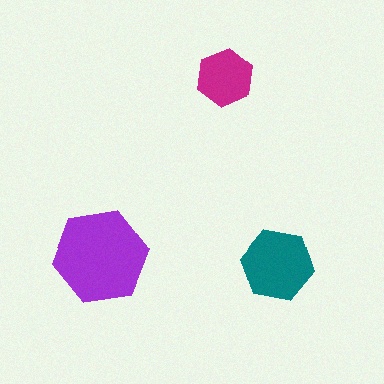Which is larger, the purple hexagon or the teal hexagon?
The purple one.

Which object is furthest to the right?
The teal hexagon is rightmost.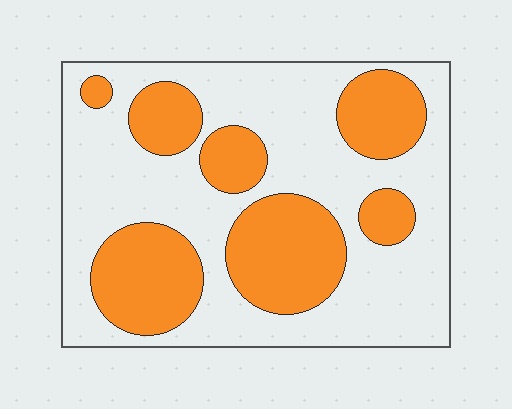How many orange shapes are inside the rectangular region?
7.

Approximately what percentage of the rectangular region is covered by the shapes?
Approximately 35%.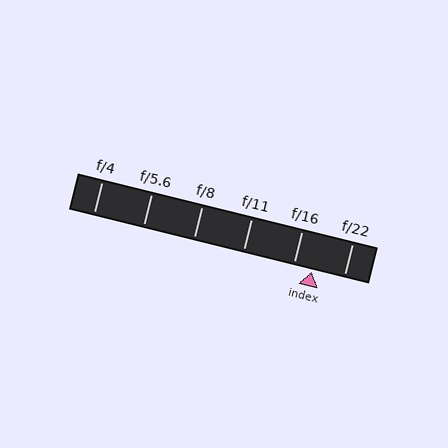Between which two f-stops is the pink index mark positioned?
The index mark is between f/16 and f/22.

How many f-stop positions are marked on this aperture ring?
There are 6 f-stop positions marked.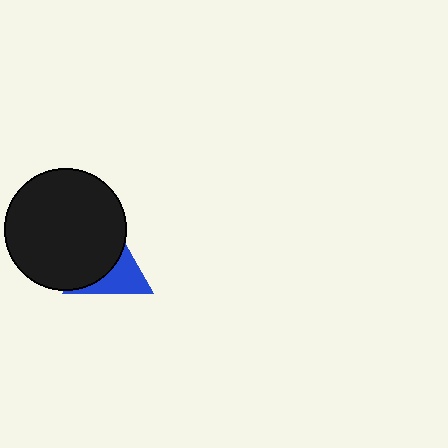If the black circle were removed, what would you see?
You would see the complete blue triangle.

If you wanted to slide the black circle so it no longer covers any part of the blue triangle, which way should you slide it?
Slide it toward the upper-left — that is the most direct way to separate the two shapes.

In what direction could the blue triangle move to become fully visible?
The blue triangle could move toward the lower-right. That would shift it out from behind the black circle entirely.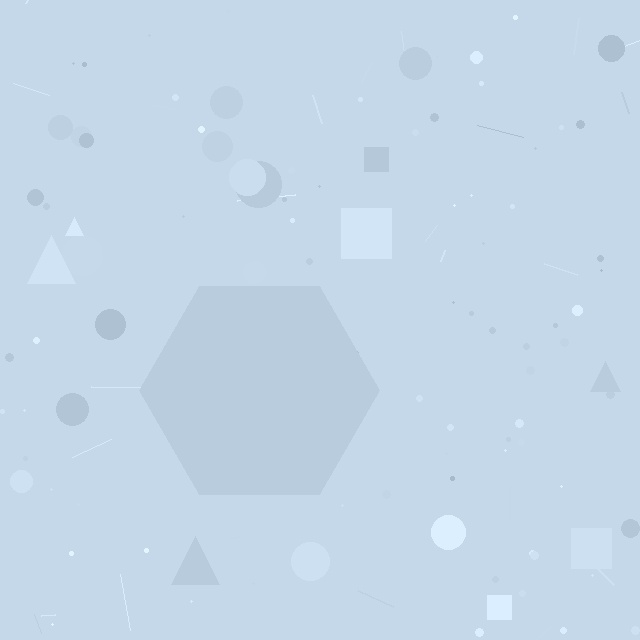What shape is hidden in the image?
A hexagon is hidden in the image.